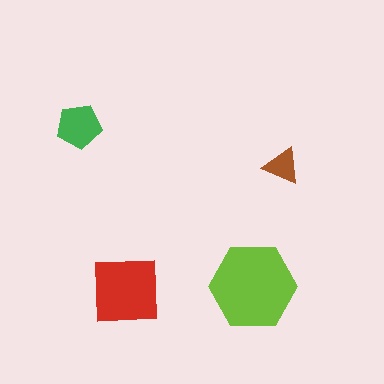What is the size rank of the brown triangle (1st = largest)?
4th.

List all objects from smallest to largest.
The brown triangle, the green pentagon, the red square, the lime hexagon.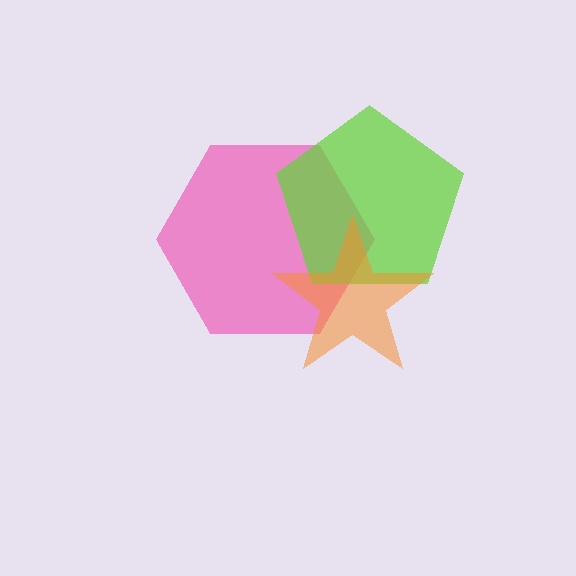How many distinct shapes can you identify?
There are 3 distinct shapes: a pink hexagon, a lime pentagon, an orange star.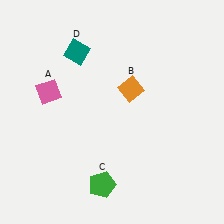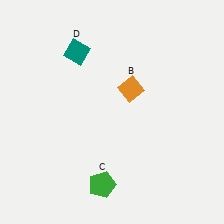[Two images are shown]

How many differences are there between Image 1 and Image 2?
There is 1 difference between the two images.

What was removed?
The pink diamond (A) was removed in Image 2.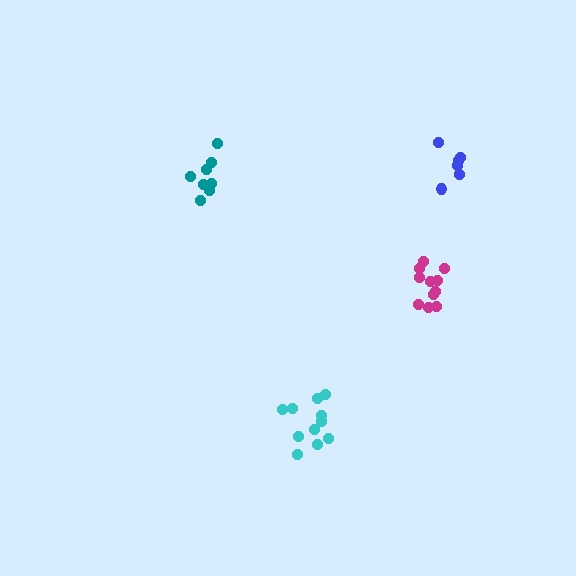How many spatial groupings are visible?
There are 4 spatial groupings.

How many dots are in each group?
Group 1: 6 dots, Group 2: 11 dots, Group 3: 11 dots, Group 4: 8 dots (36 total).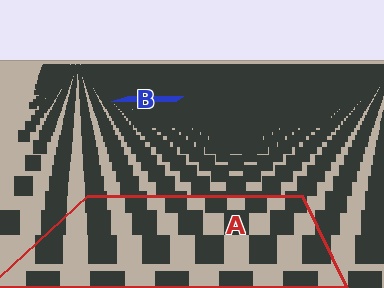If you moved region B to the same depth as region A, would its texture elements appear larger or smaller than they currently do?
They would appear larger. At a closer depth, the same texture elements are projected at a bigger on-screen size.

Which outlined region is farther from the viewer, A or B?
Region B is farther from the viewer — the texture elements inside it appear smaller and more densely packed.